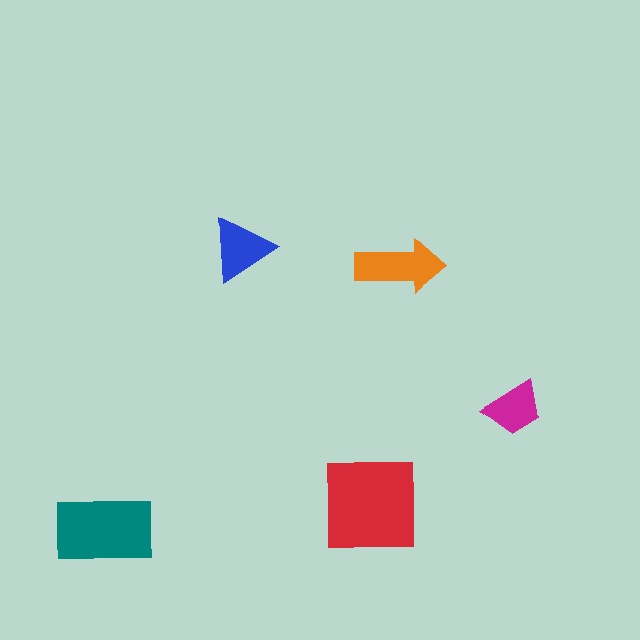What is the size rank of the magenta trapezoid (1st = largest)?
5th.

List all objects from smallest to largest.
The magenta trapezoid, the blue triangle, the orange arrow, the teal rectangle, the red square.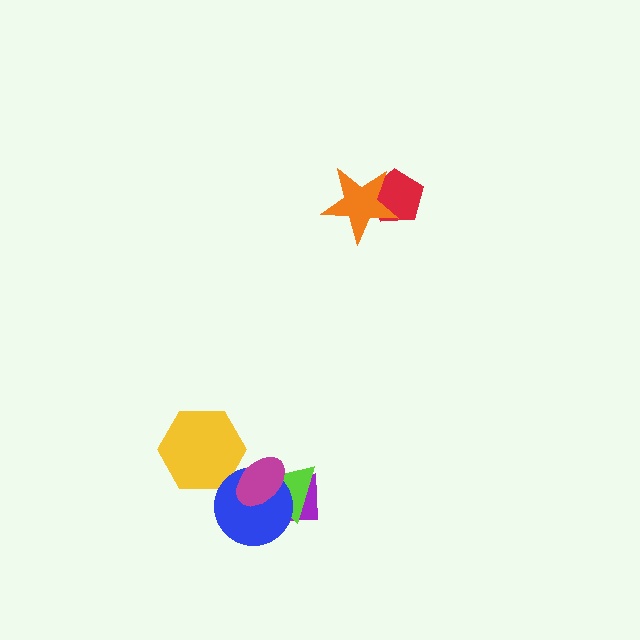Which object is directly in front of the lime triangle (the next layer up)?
The blue circle is directly in front of the lime triangle.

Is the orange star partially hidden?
No, no other shape covers it.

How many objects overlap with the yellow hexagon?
0 objects overlap with the yellow hexagon.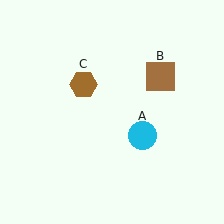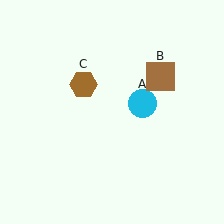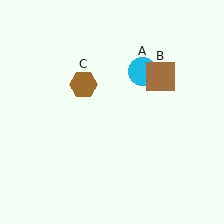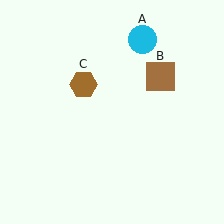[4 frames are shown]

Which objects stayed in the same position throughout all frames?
Brown square (object B) and brown hexagon (object C) remained stationary.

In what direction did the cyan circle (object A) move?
The cyan circle (object A) moved up.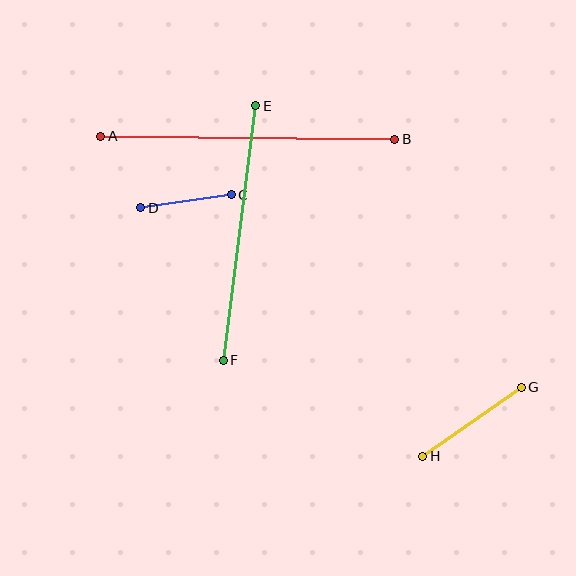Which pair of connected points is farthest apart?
Points A and B are farthest apart.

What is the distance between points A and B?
The distance is approximately 294 pixels.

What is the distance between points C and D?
The distance is approximately 91 pixels.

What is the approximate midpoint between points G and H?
The midpoint is at approximately (472, 422) pixels.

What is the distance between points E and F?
The distance is approximately 257 pixels.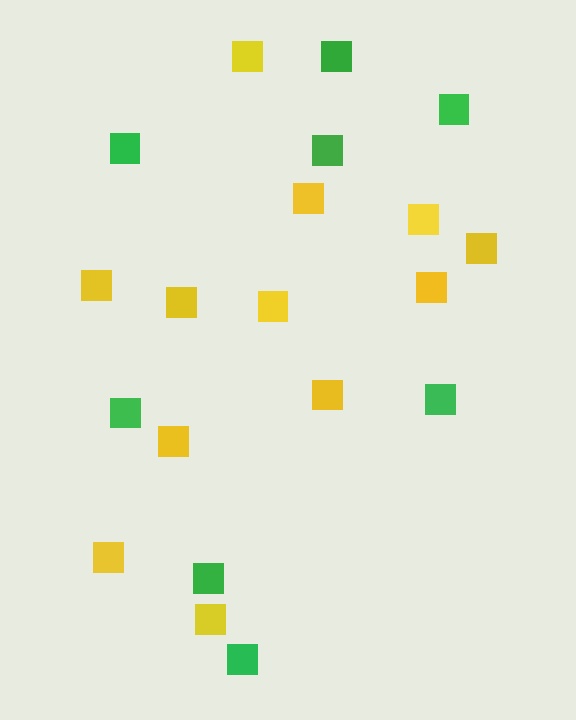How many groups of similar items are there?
There are 2 groups: one group of green squares (8) and one group of yellow squares (12).